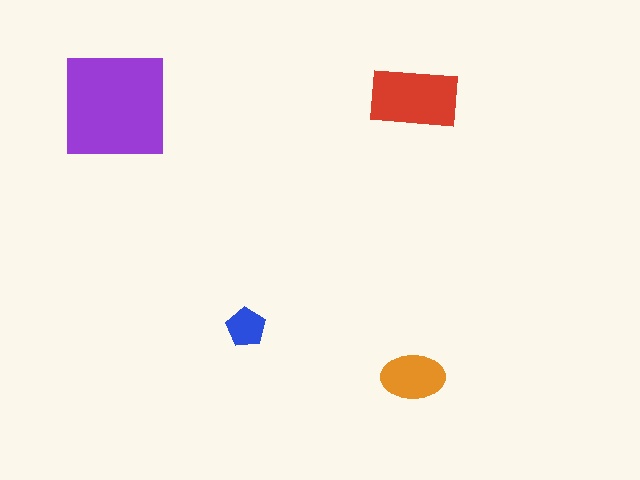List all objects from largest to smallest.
The purple square, the red rectangle, the orange ellipse, the blue pentagon.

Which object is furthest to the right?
The red rectangle is rightmost.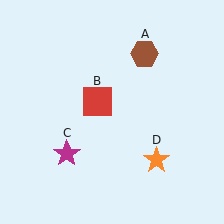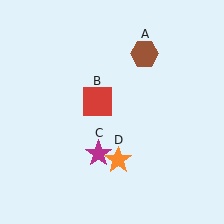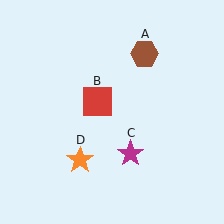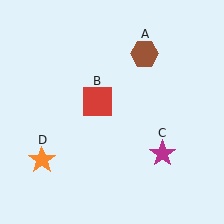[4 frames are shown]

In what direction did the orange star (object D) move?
The orange star (object D) moved left.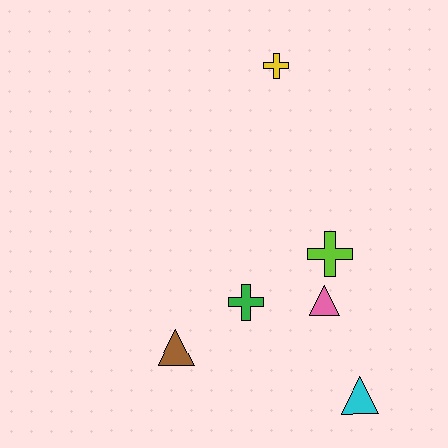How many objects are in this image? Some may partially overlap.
There are 6 objects.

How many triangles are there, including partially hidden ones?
There are 3 triangles.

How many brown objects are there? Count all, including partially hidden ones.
There is 1 brown object.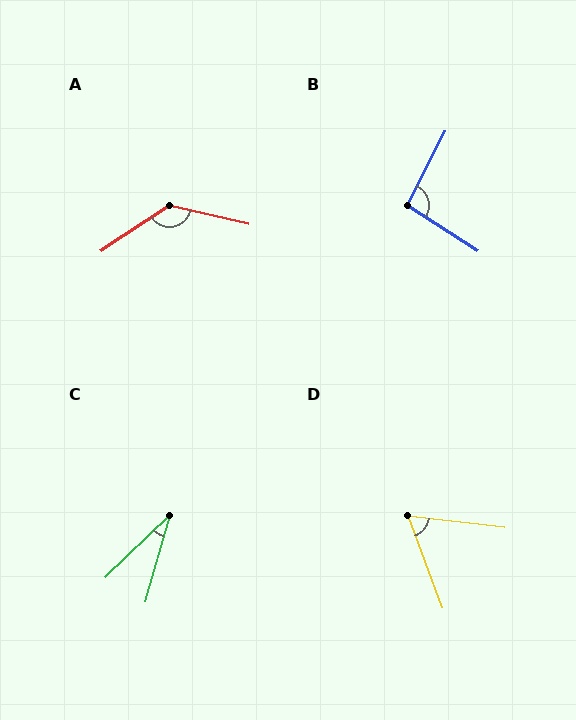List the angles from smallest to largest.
C (30°), D (63°), B (96°), A (134°).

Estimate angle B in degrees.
Approximately 96 degrees.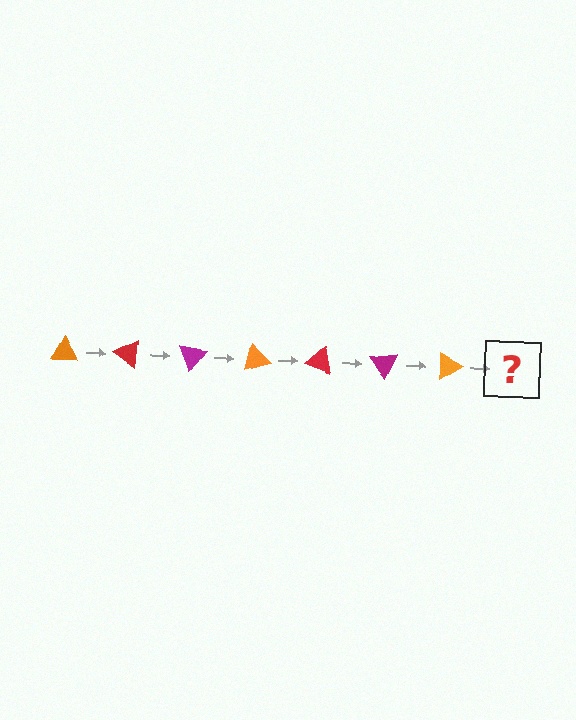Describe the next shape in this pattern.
It should be a red triangle, rotated 245 degrees from the start.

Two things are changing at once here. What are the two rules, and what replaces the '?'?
The two rules are that it rotates 35 degrees each step and the color cycles through orange, red, and magenta. The '?' should be a red triangle, rotated 245 degrees from the start.